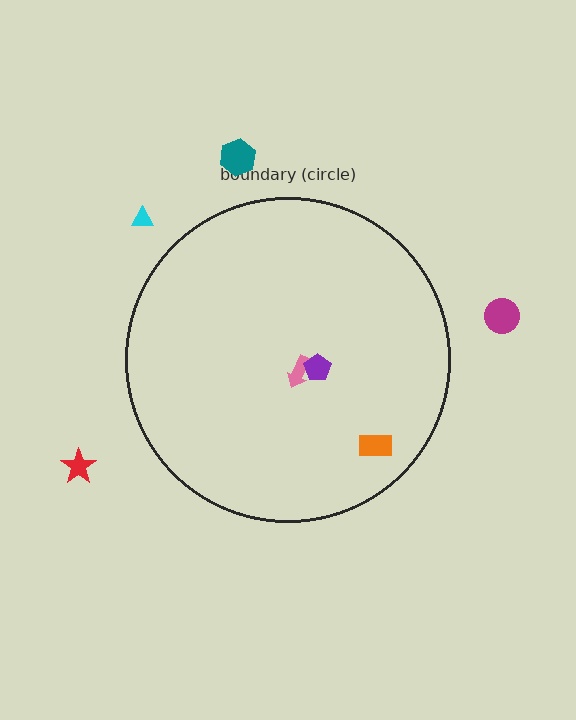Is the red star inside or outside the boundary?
Outside.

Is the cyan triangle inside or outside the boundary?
Outside.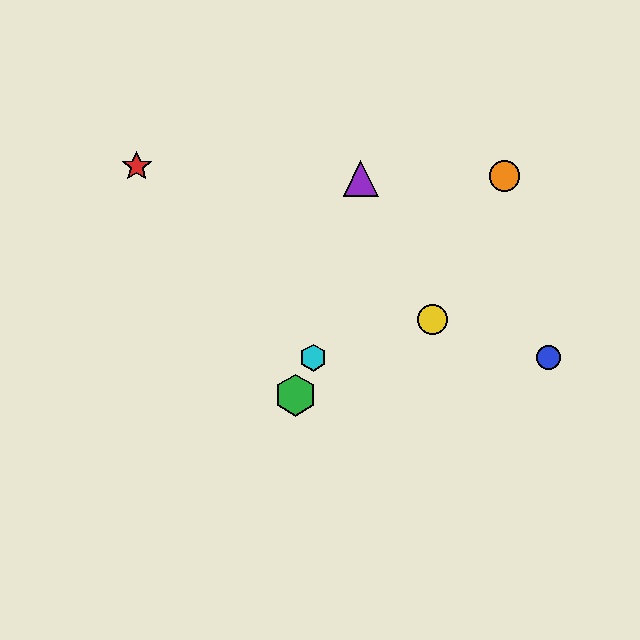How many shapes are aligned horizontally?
2 shapes (the blue circle, the cyan hexagon) are aligned horizontally.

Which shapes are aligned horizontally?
The blue circle, the cyan hexagon are aligned horizontally.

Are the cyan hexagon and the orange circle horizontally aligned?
No, the cyan hexagon is at y≈358 and the orange circle is at y≈176.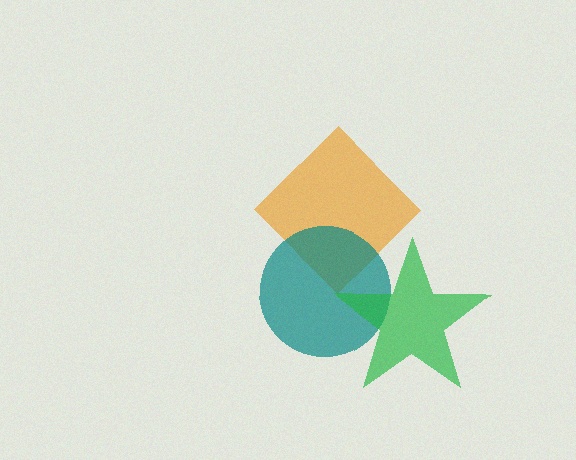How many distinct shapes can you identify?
There are 3 distinct shapes: an orange diamond, a teal circle, a green star.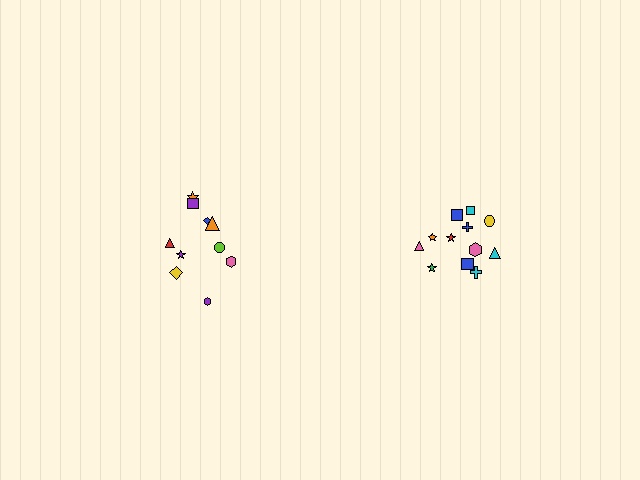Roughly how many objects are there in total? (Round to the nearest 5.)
Roughly 20 objects in total.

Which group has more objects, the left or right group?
The right group.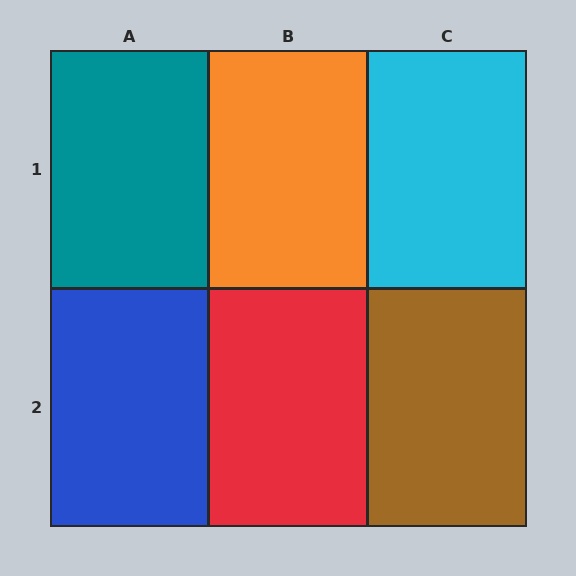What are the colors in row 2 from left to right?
Blue, red, brown.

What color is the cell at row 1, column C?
Cyan.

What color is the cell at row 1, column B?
Orange.